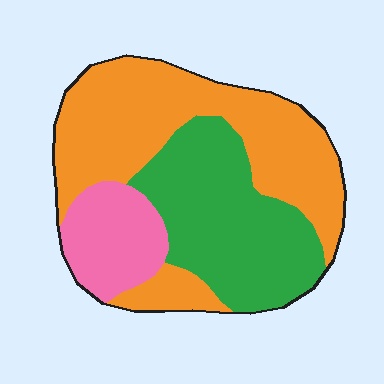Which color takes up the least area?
Pink, at roughly 15%.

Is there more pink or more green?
Green.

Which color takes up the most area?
Orange, at roughly 50%.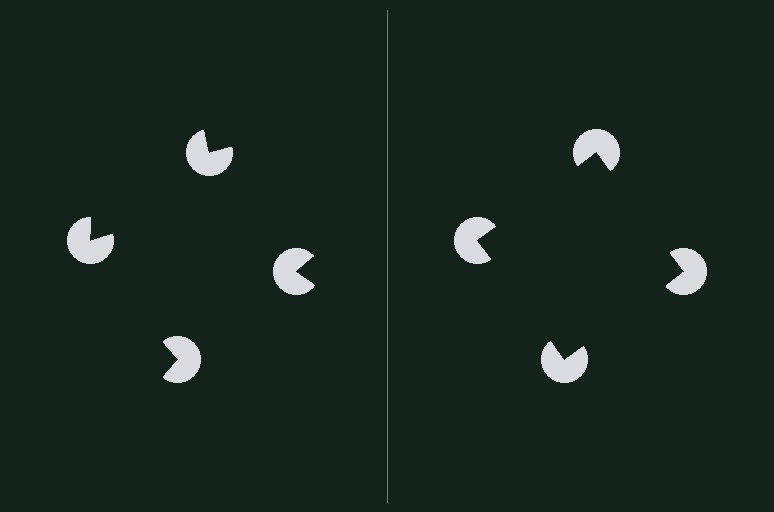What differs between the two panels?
The pac-man discs are positioned identically on both sides; only the wedge orientations differ. On the right they align to a square; on the left they are misaligned.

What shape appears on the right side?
An illusory square.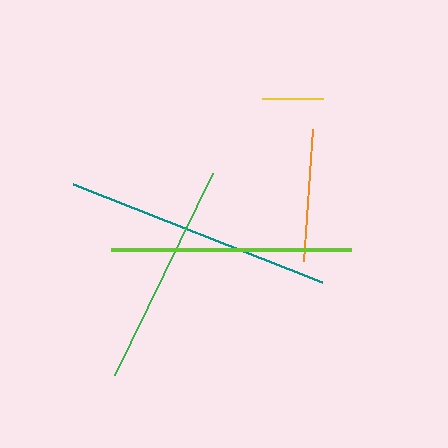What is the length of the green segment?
The green segment is approximately 224 pixels long.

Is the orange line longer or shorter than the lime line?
The lime line is longer than the orange line.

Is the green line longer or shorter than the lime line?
The lime line is longer than the green line.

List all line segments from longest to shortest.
From longest to shortest: teal, lime, green, orange, yellow.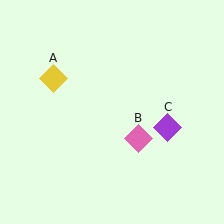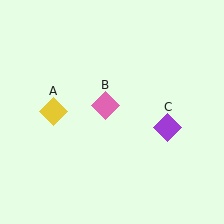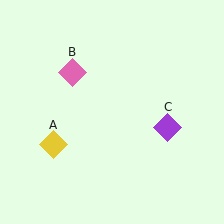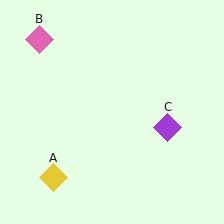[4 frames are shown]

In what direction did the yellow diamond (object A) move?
The yellow diamond (object A) moved down.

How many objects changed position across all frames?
2 objects changed position: yellow diamond (object A), pink diamond (object B).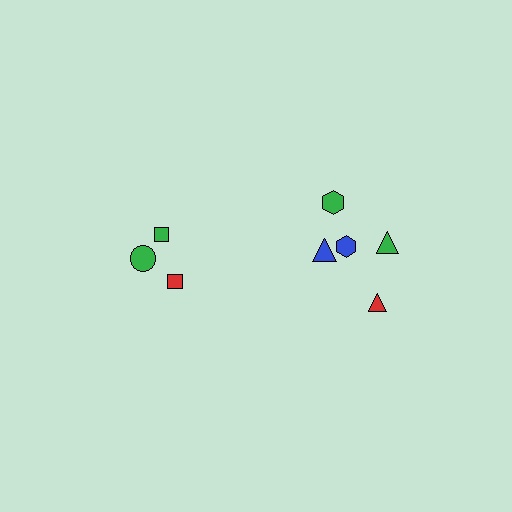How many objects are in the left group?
There are 3 objects.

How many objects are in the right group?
There are 5 objects.